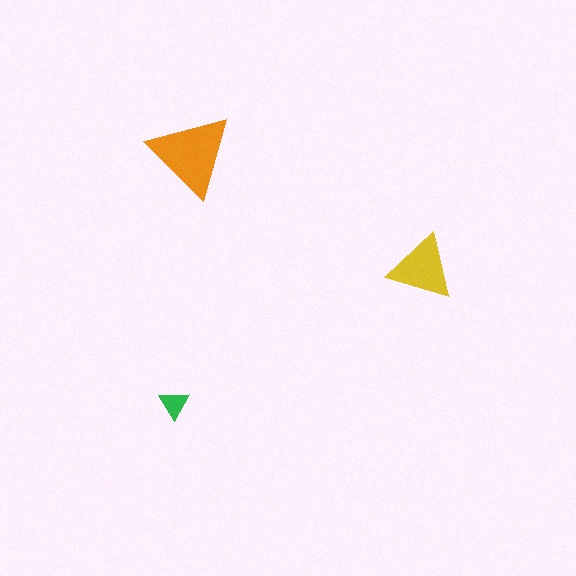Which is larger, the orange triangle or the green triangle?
The orange one.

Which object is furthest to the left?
The green triangle is leftmost.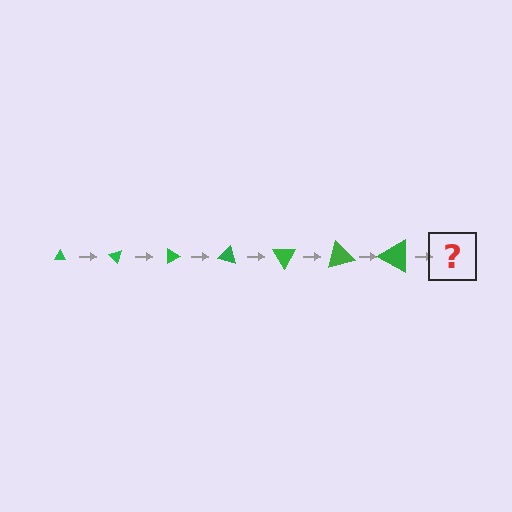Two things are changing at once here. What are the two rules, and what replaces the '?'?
The two rules are that the triangle grows larger each step and it rotates 45 degrees each step. The '?' should be a triangle, larger than the previous one and rotated 315 degrees from the start.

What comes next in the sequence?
The next element should be a triangle, larger than the previous one and rotated 315 degrees from the start.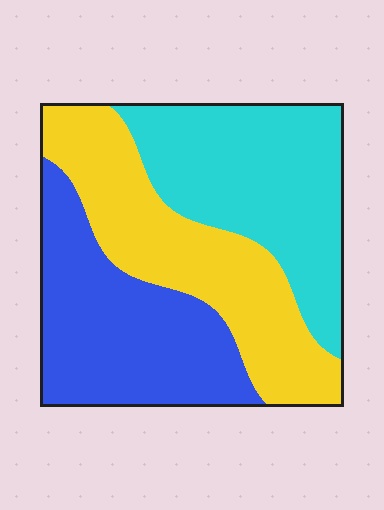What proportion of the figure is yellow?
Yellow takes up about one third (1/3) of the figure.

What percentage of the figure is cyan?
Cyan covers 34% of the figure.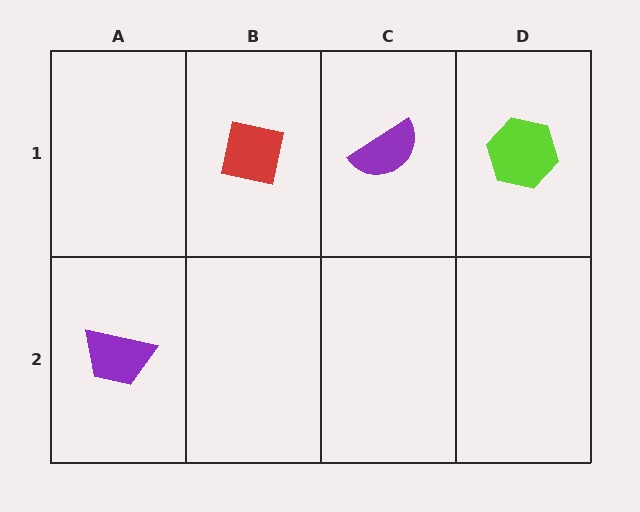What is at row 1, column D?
A lime hexagon.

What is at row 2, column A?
A purple trapezoid.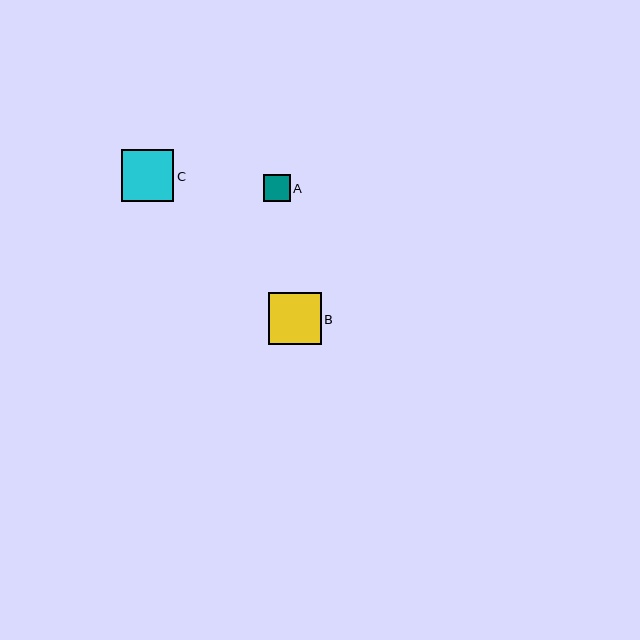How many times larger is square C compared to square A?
Square C is approximately 2.0 times the size of square A.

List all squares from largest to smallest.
From largest to smallest: B, C, A.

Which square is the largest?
Square B is the largest with a size of approximately 53 pixels.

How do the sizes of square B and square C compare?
Square B and square C are approximately the same size.